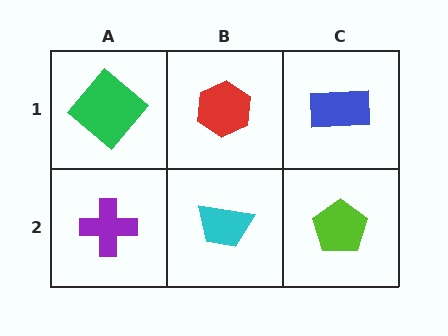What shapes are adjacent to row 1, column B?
A cyan trapezoid (row 2, column B), a green diamond (row 1, column A), a blue rectangle (row 1, column C).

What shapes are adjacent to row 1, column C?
A lime pentagon (row 2, column C), a red hexagon (row 1, column B).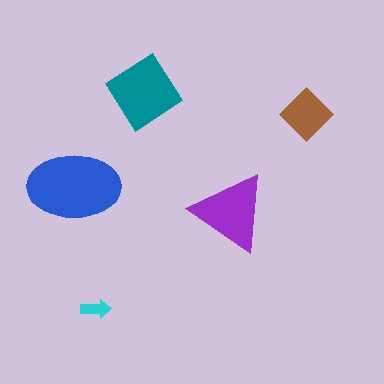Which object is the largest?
The blue ellipse.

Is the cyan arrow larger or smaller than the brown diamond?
Smaller.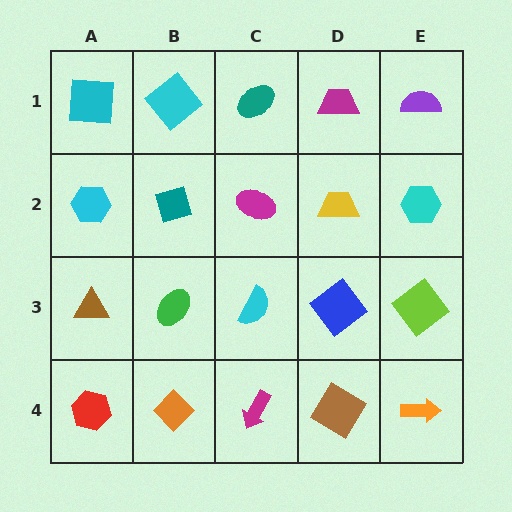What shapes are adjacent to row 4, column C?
A cyan semicircle (row 3, column C), an orange diamond (row 4, column B), a brown diamond (row 4, column D).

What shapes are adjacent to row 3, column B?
A teal diamond (row 2, column B), an orange diamond (row 4, column B), a brown triangle (row 3, column A), a cyan semicircle (row 3, column C).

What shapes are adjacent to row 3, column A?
A cyan hexagon (row 2, column A), a red hexagon (row 4, column A), a green ellipse (row 3, column B).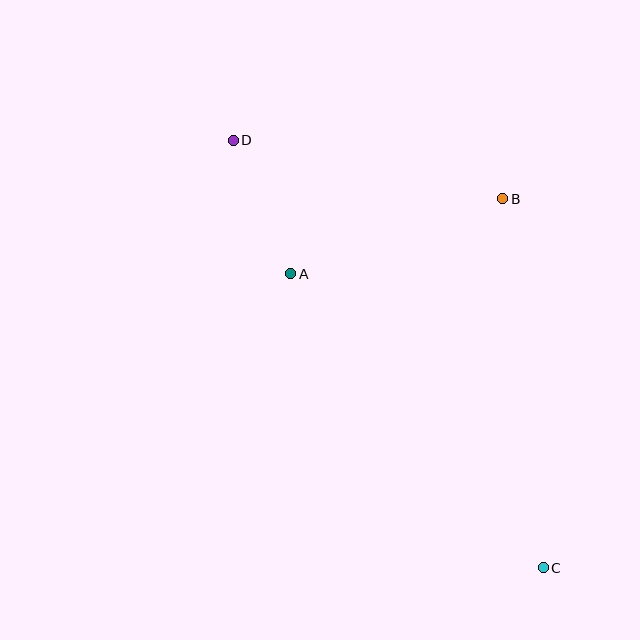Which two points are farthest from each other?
Points C and D are farthest from each other.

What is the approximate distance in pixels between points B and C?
The distance between B and C is approximately 371 pixels.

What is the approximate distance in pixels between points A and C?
The distance between A and C is approximately 387 pixels.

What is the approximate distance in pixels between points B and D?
The distance between B and D is approximately 276 pixels.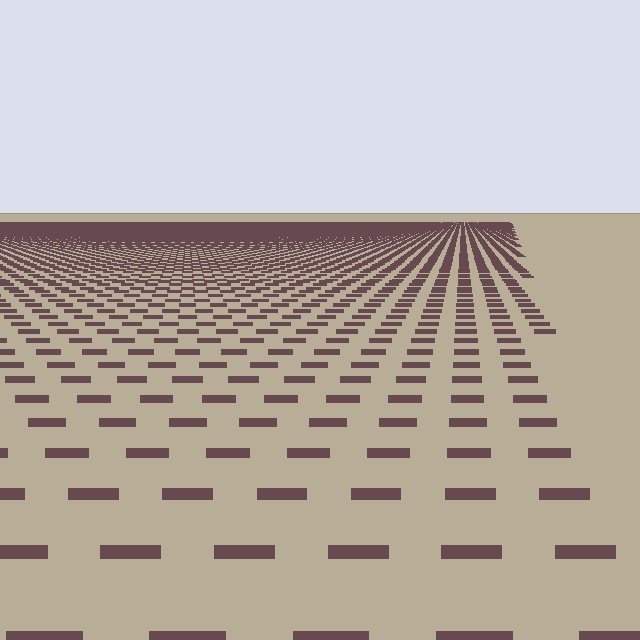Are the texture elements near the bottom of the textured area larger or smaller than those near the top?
Larger. Near the bottom, elements are closer to the viewer and appear at a bigger on-screen size.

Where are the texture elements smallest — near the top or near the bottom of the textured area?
Near the top.